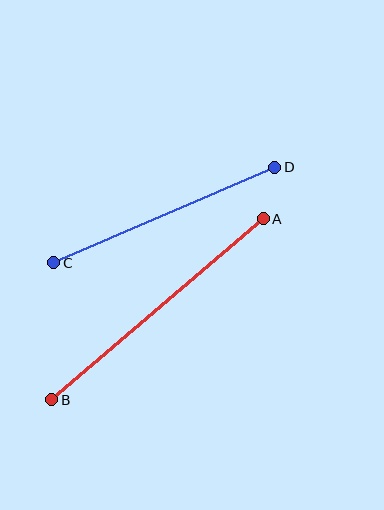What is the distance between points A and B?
The distance is approximately 278 pixels.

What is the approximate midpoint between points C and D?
The midpoint is at approximately (164, 215) pixels.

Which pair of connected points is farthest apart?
Points A and B are farthest apart.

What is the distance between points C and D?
The distance is approximately 241 pixels.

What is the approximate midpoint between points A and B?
The midpoint is at approximately (157, 309) pixels.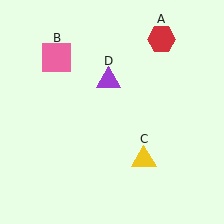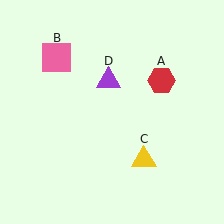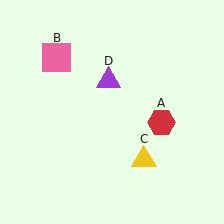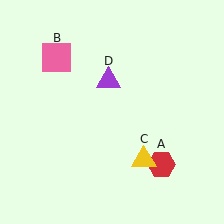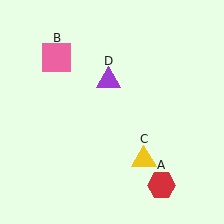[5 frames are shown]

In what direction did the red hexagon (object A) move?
The red hexagon (object A) moved down.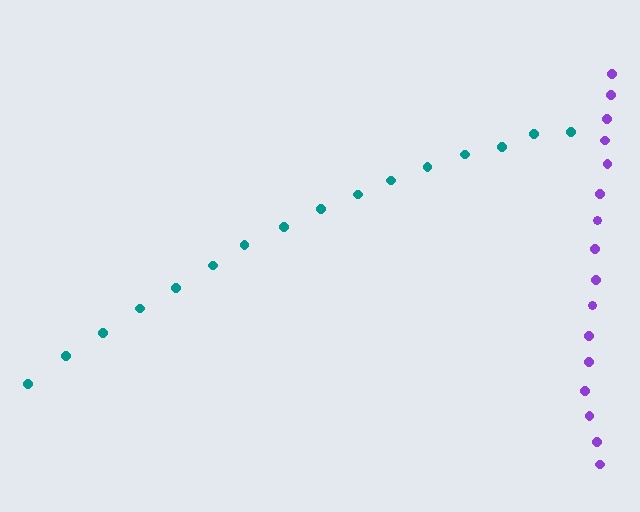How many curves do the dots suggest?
There are 2 distinct paths.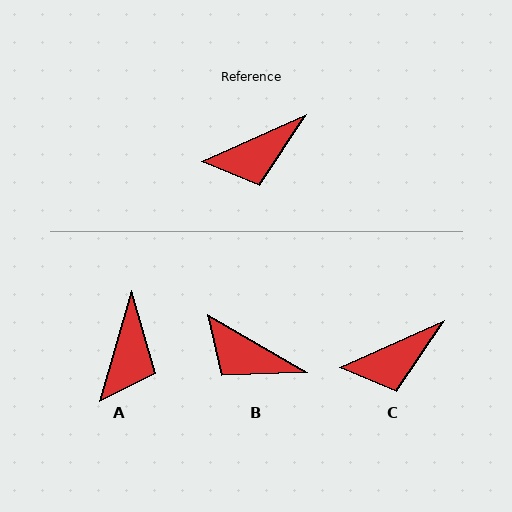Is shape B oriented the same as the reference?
No, it is off by about 54 degrees.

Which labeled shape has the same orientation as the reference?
C.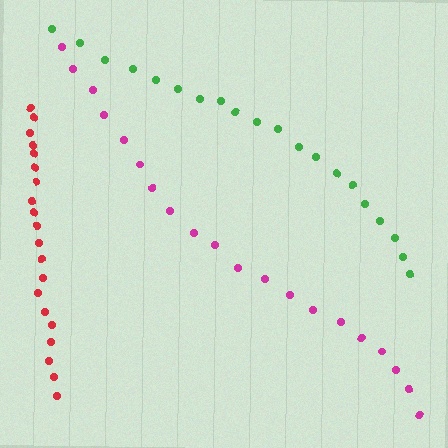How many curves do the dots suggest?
There are 3 distinct paths.